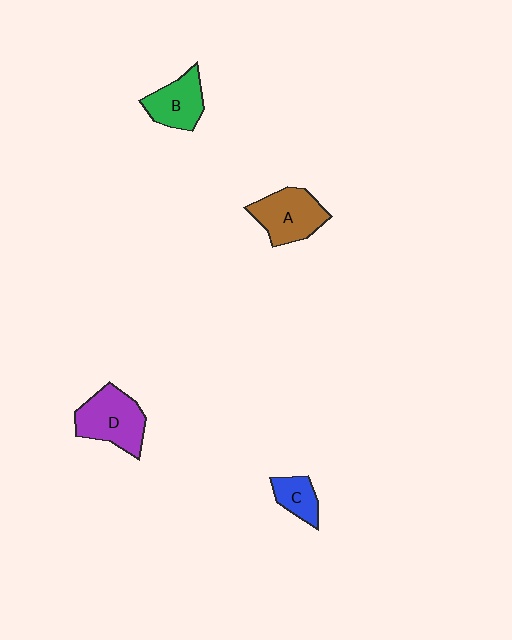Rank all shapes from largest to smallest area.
From largest to smallest: D (purple), A (brown), B (green), C (blue).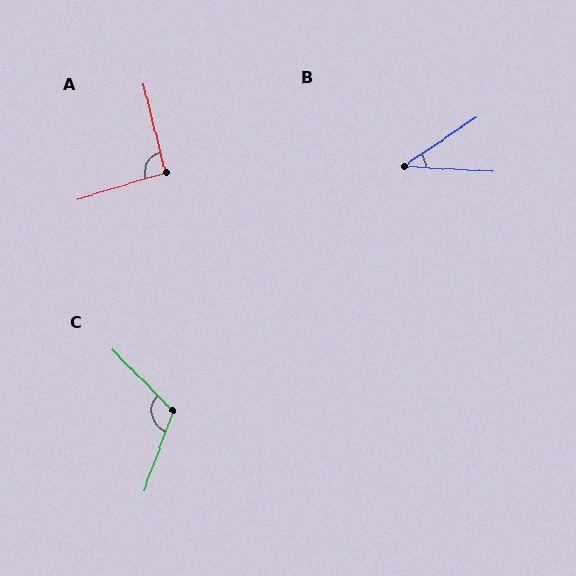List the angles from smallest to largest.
B (37°), A (93°), C (115°).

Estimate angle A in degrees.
Approximately 93 degrees.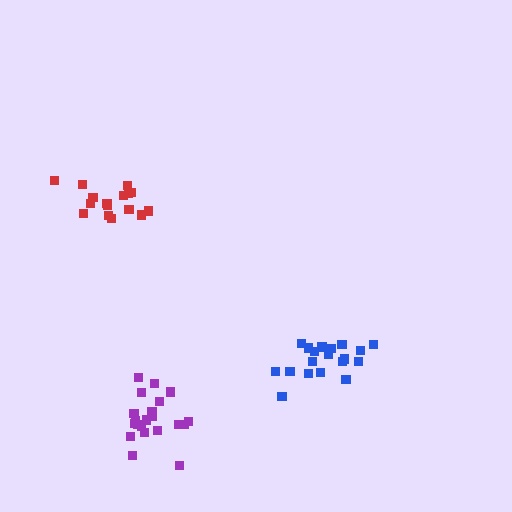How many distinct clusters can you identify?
There are 3 distinct clusters.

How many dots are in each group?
Group 1: 21 dots, Group 2: 16 dots, Group 3: 19 dots (56 total).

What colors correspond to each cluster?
The clusters are colored: purple, red, blue.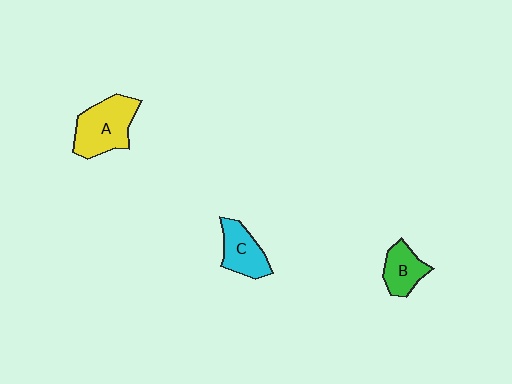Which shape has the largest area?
Shape A (yellow).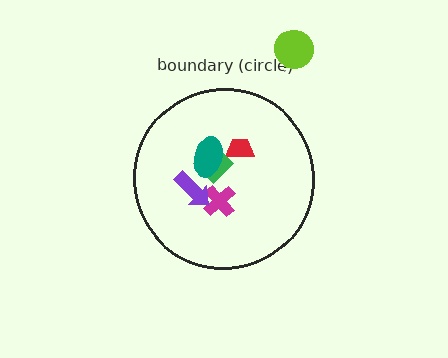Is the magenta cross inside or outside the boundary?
Inside.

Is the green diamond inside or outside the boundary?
Inside.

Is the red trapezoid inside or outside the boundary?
Inside.